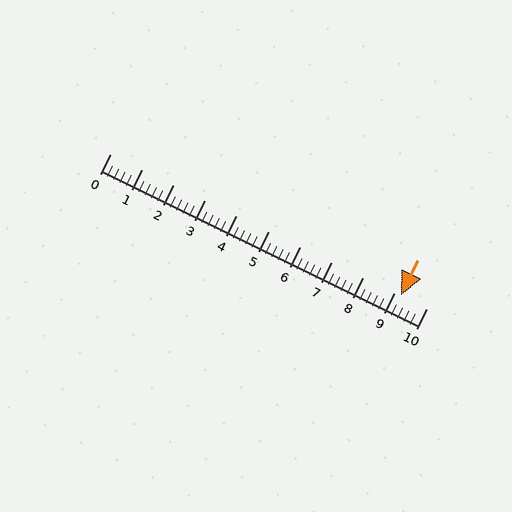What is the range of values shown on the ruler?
The ruler shows values from 0 to 10.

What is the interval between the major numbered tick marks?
The major tick marks are spaced 1 units apart.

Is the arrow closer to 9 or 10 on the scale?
The arrow is closer to 9.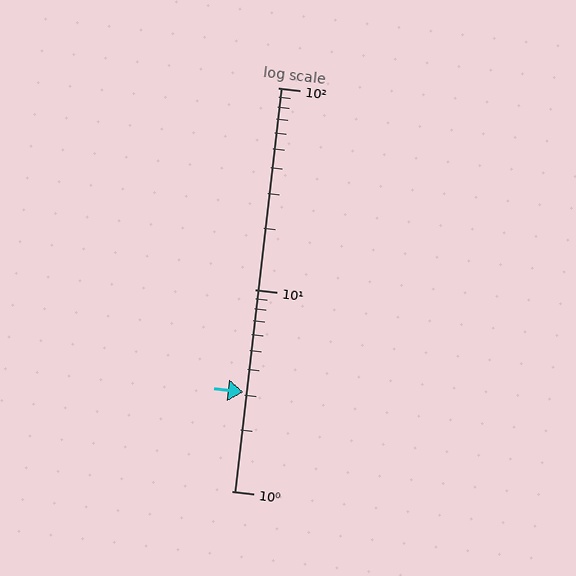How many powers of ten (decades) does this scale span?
The scale spans 2 decades, from 1 to 100.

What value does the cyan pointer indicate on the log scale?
The pointer indicates approximately 3.1.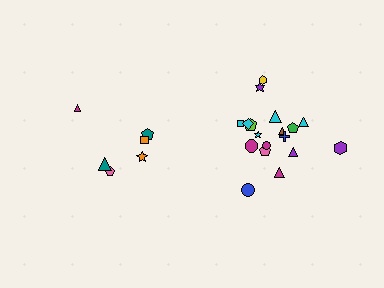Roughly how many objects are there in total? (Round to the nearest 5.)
Roughly 25 objects in total.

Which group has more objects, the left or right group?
The right group.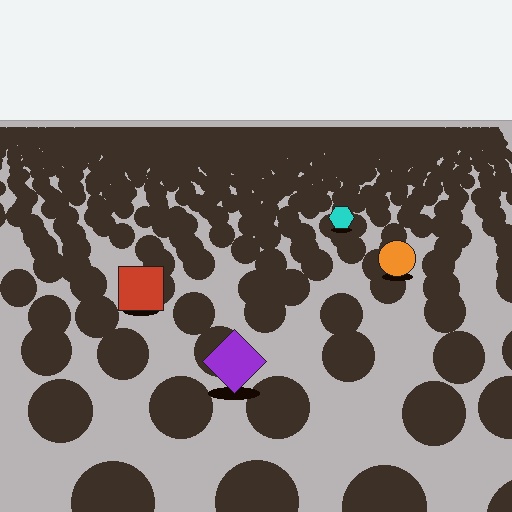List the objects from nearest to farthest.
From nearest to farthest: the purple diamond, the red square, the orange circle, the cyan hexagon.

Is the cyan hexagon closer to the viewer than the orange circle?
No. The orange circle is closer — you can tell from the texture gradient: the ground texture is coarser near it.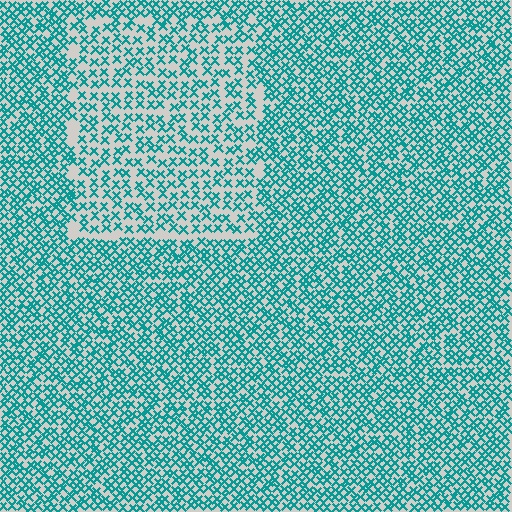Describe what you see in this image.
The image contains small teal elements arranged at two different densities. A rectangle-shaped region is visible where the elements are less densely packed than the surrounding area.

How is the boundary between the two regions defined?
The boundary is defined by a change in element density (approximately 1.7x ratio). All elements are the same color, size, and shape.